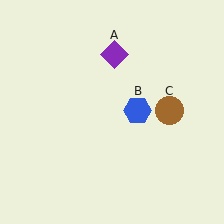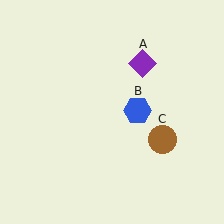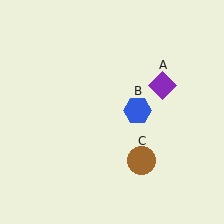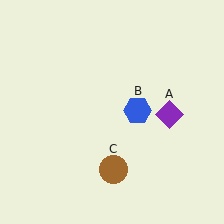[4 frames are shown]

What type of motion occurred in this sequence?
The purple diamond (object A), brown circle (object C) rotated clockwise around the center of the scene.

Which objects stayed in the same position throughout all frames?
Blue hexagon (object B) remained stationary.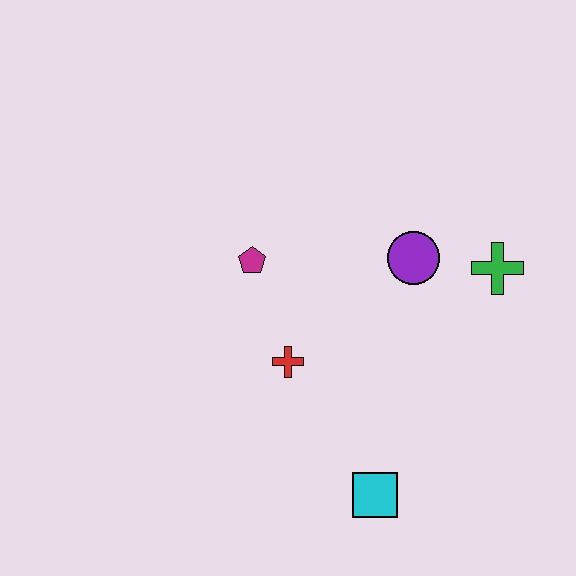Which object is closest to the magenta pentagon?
The red cross is closest to the magenta pentagon.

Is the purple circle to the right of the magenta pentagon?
Yes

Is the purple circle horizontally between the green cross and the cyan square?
Yes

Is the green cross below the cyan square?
No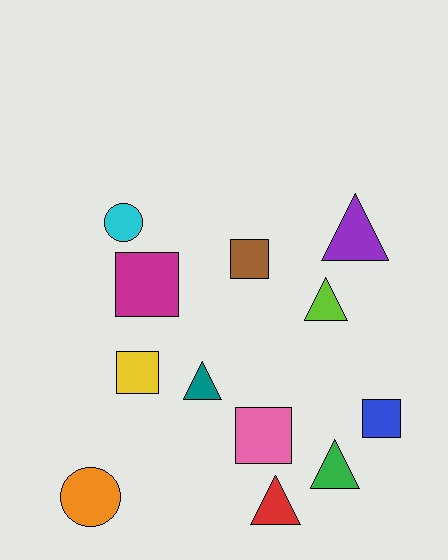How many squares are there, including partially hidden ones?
There are 5 squares.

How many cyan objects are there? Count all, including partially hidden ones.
There is 1 cyan object.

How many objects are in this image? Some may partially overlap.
There are 12 objects.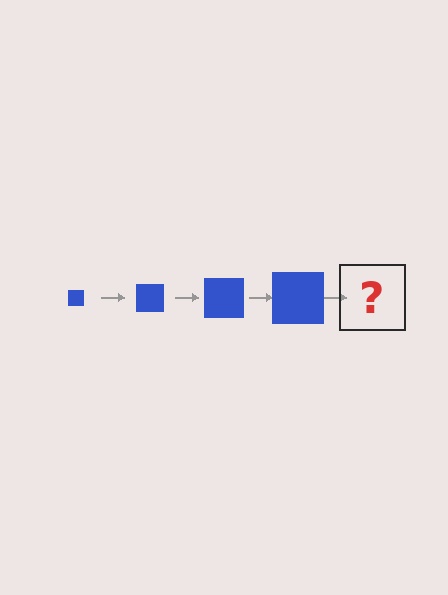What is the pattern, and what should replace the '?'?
The pattern is that the square gets progressively larger each step. The '?' should be a blue square, larger than the previous one.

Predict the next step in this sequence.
The next step is a blue square, larger than the previous one.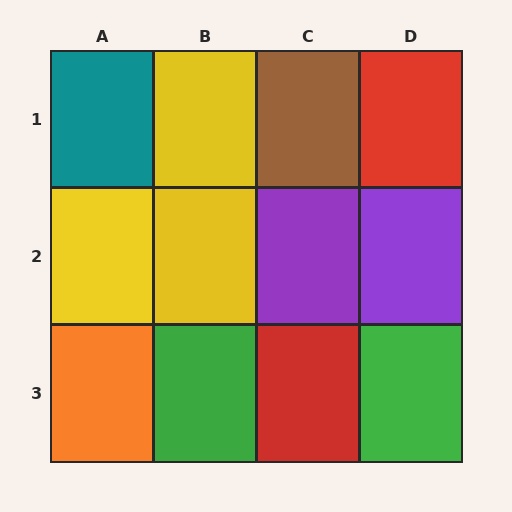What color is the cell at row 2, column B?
Yellow.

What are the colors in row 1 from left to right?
Teal, yellow, brown, red.